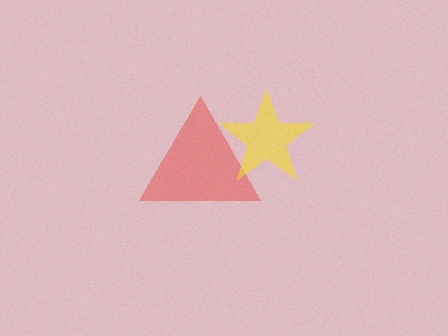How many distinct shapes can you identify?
There are 2 distinct shapes: a red triangle, a yellow star.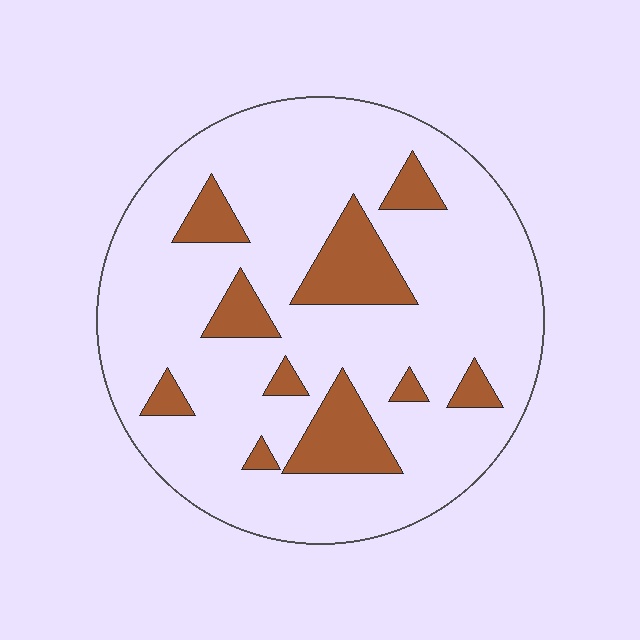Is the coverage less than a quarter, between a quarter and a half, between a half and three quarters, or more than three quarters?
Less than a quarter.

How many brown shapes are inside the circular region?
10.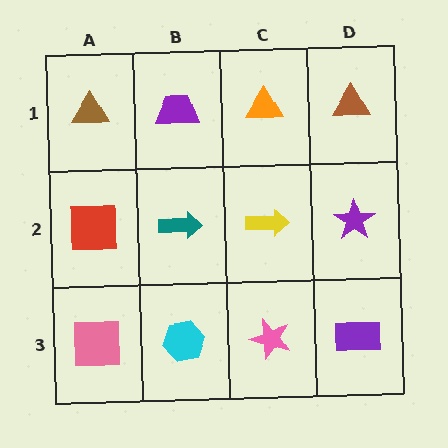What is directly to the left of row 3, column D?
A pink star.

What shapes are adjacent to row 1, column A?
A red square (row 2, column A), a purple trapezoid (row 1, column B).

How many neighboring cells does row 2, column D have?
3.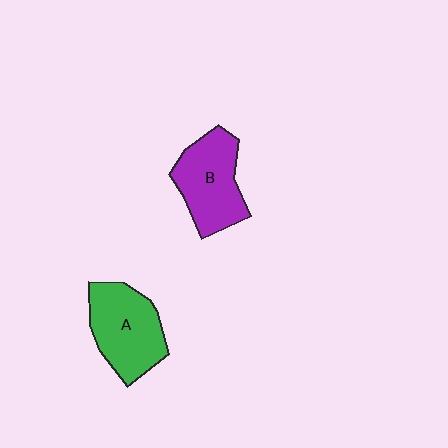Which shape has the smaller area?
Shape B (purple).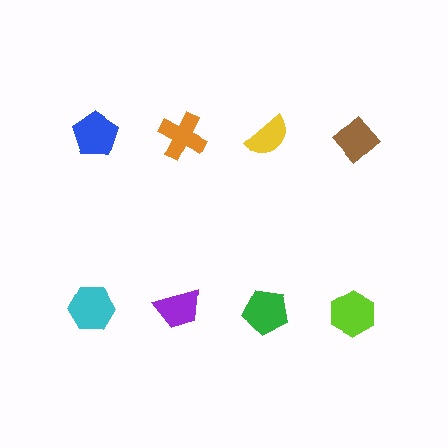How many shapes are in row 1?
4 shapes.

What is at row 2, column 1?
A cyan hexagon.